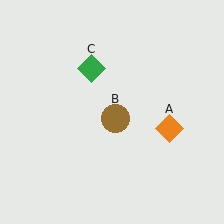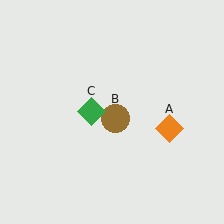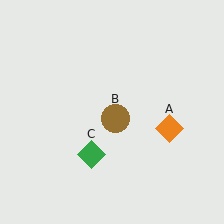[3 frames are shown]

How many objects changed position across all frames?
1 object changed position: green diamond (object C).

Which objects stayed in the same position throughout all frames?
Orange diamond (object A) and brown circle (object B) remained stationary.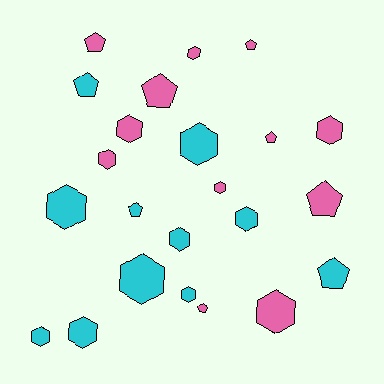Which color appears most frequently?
Pink, with 12 objects.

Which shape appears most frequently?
Hexagon, with 14 objects.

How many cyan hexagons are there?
There are 8 cyan hexagons.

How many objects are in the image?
There are 23 objects.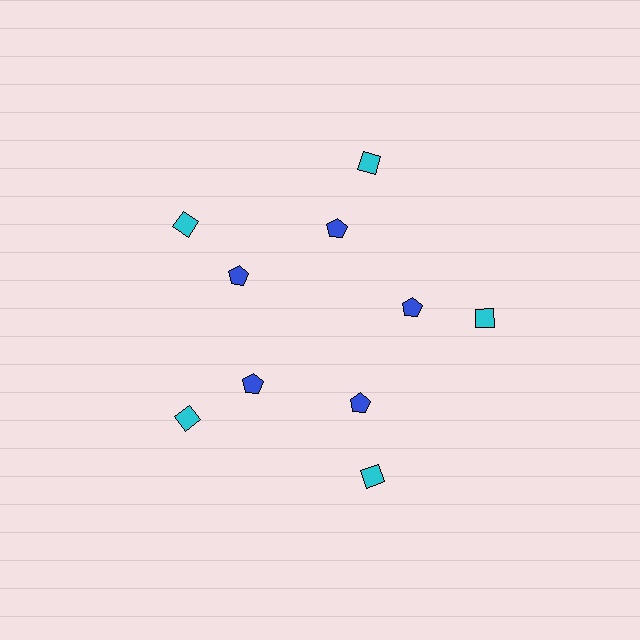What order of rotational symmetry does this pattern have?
This pattern has 5-fold rotational symmetry.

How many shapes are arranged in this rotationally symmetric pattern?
There are 10 shapes, arranged in 5 groups of 2.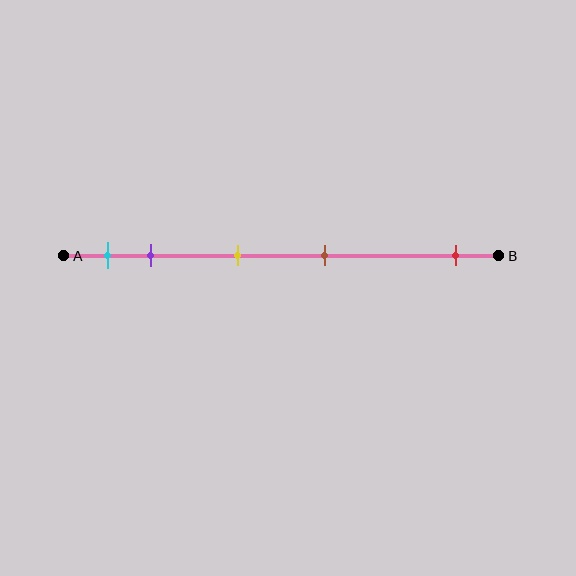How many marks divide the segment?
There are 5 marks dividing the segment.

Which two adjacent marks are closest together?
The cyan and purple marks are the closest adjacent pair.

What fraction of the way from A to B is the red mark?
The red mark is approximately 90% (0.9) of the way from A to B.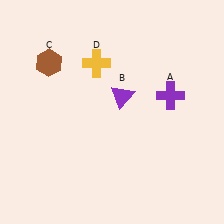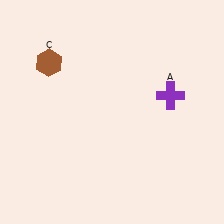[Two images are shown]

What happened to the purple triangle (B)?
The purple triangle (B) was removed in Image 2. It was in the top-right area of Image 1.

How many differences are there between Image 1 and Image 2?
There are 2 differences between the two images.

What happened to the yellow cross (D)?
The yellow cross (D) was removed in Image 2. It was in the top-left area of Image 1.